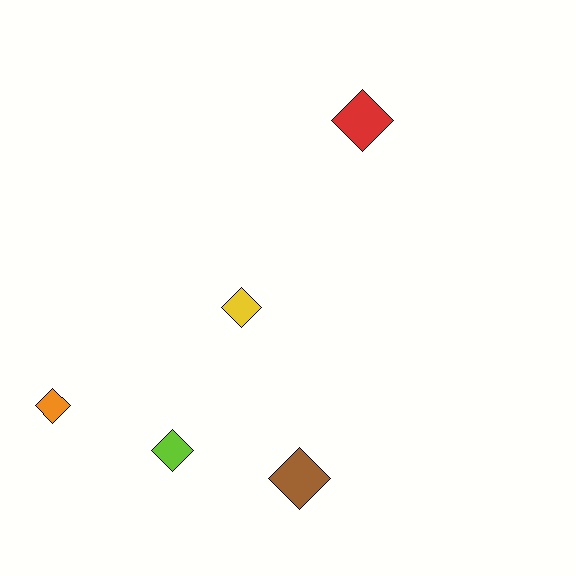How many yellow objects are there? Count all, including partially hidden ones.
There is 1 yellow object.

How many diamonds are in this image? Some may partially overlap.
There are 5 diamonds.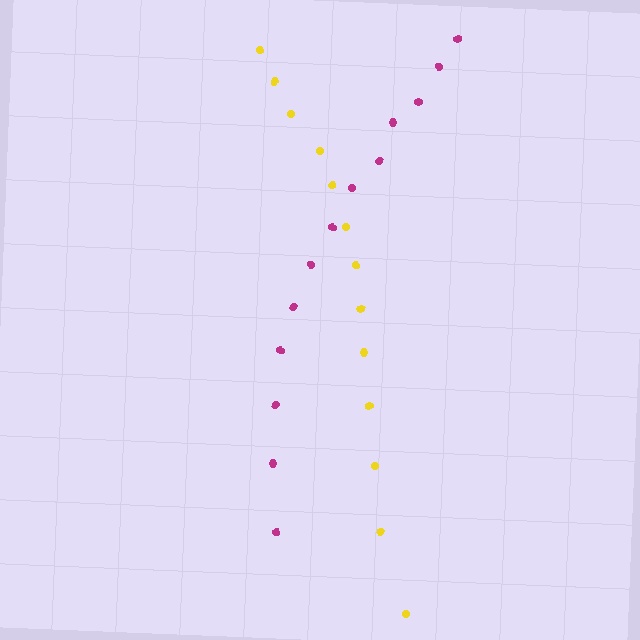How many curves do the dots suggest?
There are 2 distinct paths.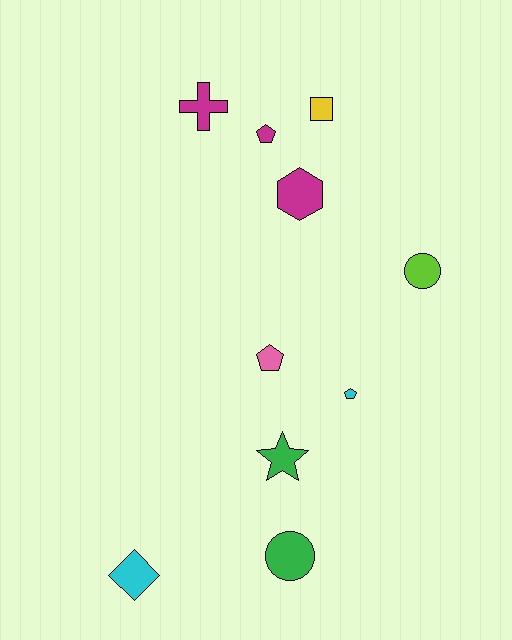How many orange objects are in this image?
There are no orange objects.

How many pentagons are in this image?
There are 3 pentagons.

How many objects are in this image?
There are 10 objects.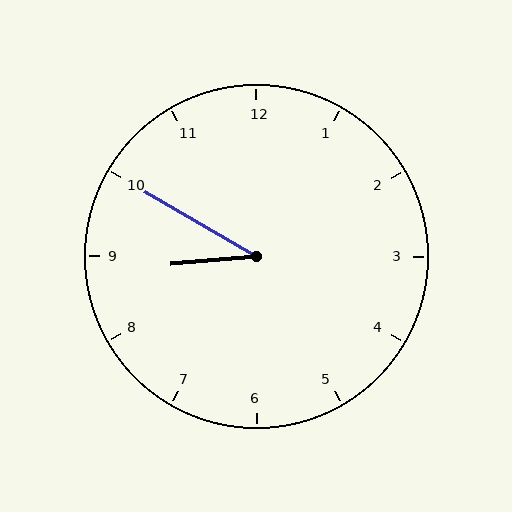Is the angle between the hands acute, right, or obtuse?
It is acute.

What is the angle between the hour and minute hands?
Approximately 35 degrees.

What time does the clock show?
8:50.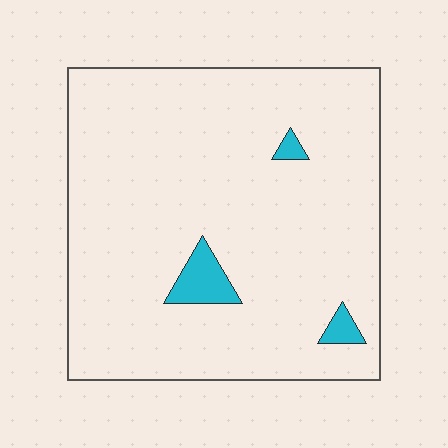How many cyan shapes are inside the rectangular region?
3.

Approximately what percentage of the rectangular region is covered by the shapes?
Approximately 5%.